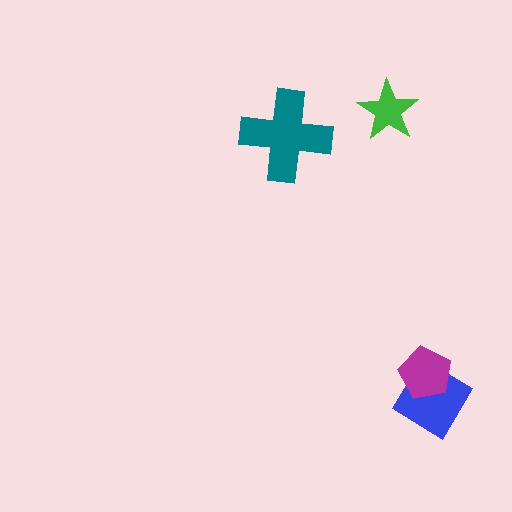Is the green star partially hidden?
No, no other shape covers it.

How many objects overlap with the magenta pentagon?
1 object overlaps with the magenta pentagon.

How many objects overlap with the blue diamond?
1 object overlaps with the blue diamond.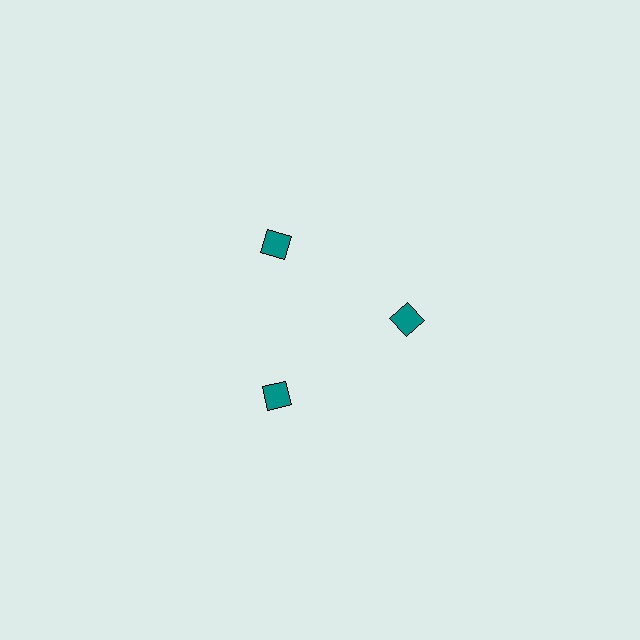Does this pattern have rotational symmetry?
Yes, this pattern has 3-fold rotational symmetry. It looks the same after rotating 120 degrees around the center.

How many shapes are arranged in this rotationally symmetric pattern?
There are 3 shapes, arranged in 3 groups of 1.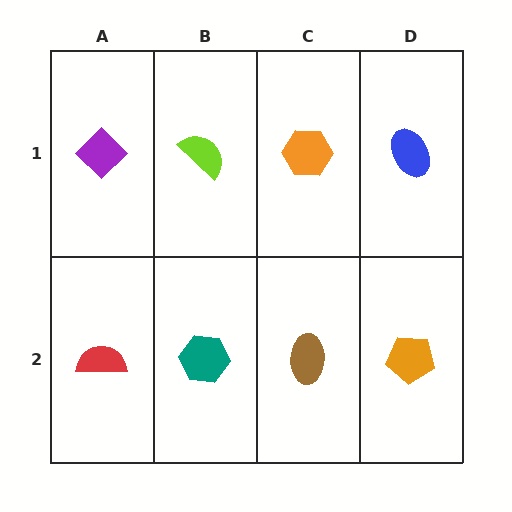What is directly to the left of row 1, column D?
An orange hexagon.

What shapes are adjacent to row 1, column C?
A brown ellipse (row 2, column C), a lime semicircle (row 1, column B), a blue ellipse (row 1, column D).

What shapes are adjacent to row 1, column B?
A teal hexagon (row 2, column B), a purple diamond (row 1, column A), an orange hexagon (row 1, column C).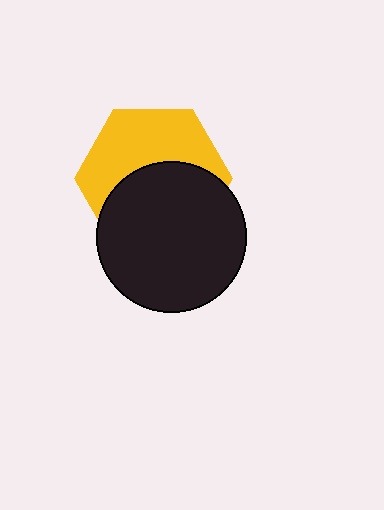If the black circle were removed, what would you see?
You would see the complete yellow hexagon.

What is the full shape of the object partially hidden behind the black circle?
The partially hidden object is a yellow hexagon.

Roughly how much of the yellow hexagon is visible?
About half of it is visible (roughly 49%).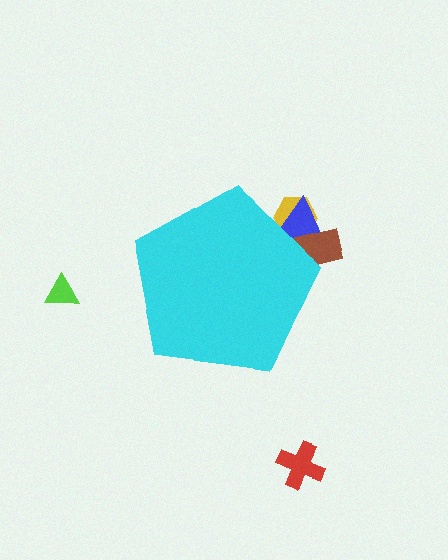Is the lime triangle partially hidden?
No, the lime triangle is fully visible.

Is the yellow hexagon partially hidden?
Yes, the yellow hexagon is partially hidden behind the cyan pentagon.